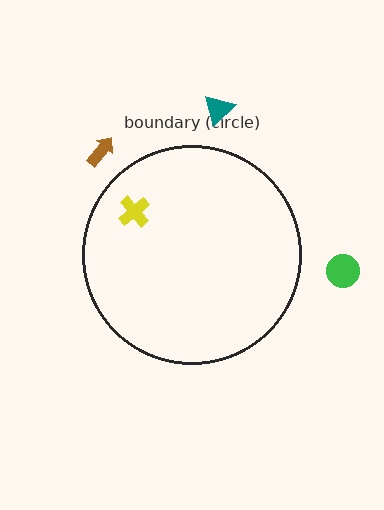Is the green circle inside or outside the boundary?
Outside.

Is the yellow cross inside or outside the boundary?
Inside.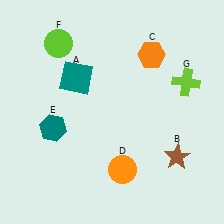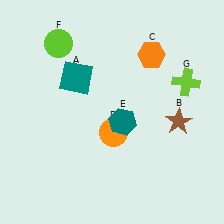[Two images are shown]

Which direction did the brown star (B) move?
The brown star (B) moved up.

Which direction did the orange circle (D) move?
The orange circle (D) moved up.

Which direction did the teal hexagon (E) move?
The teal hexagon (E) moved right.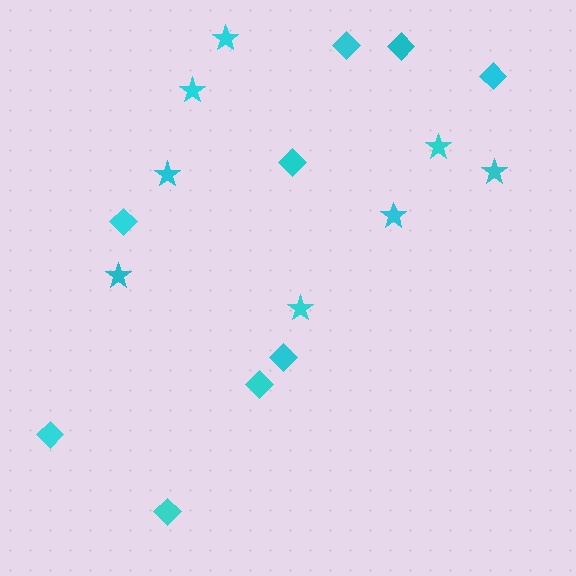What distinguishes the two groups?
There are 2 groups: one group of diamonds (9) and one group of stars (8).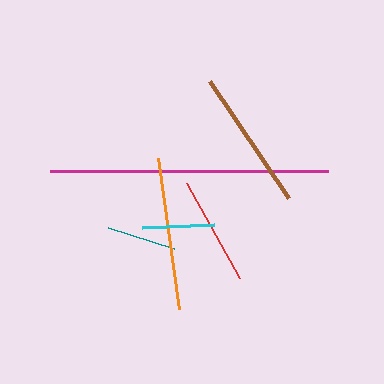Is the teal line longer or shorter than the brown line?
The brown line is longer than the teal line.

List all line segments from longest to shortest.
From longest to shortest: magenta, orange, brown, red, cyan, teal.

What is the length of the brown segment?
The brown segment is approximately 142 pixels long.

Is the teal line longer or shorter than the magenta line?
The magenta line is longer than the teal line.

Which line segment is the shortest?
The teal line is the shortest at approximately 70 pixels.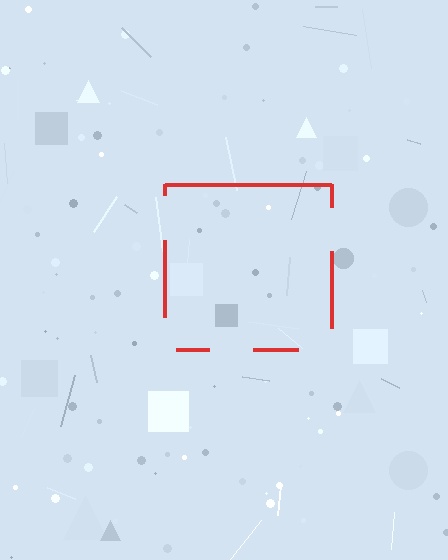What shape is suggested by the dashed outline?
The dashed outline suggests a square.